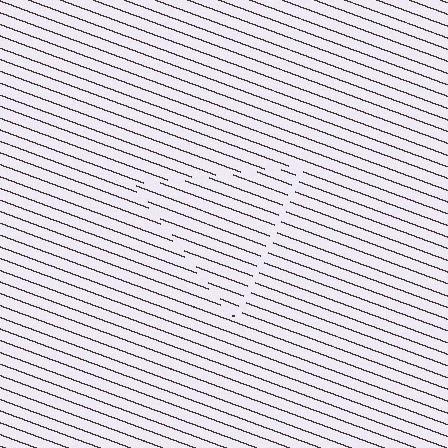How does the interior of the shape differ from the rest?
The interior of the shape contains the same grating, shifted by half a period — the contour is defined by the phase discontinuity where line-ends from the inner and outer gratings abut.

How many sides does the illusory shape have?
3 sides — the line-ends trace a triangle.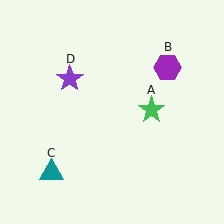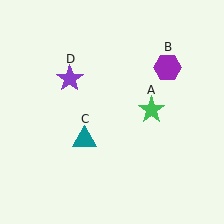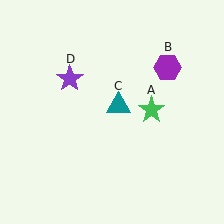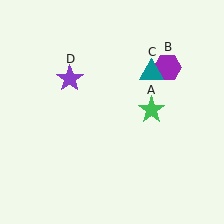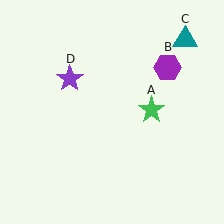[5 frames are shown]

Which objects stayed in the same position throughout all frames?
Green star (object A) and purple hexagon (object B) and purple star (object D) remained stationary.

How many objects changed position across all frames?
1 object changed position: teal triangle (object C).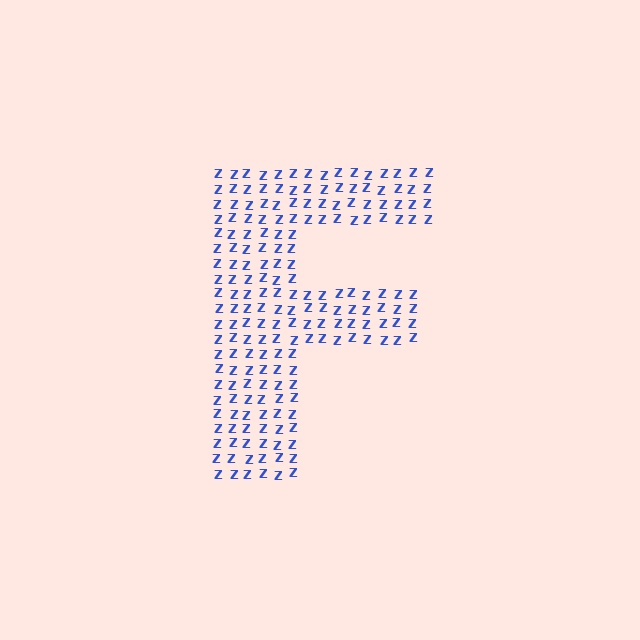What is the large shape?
The large shape is the letter F.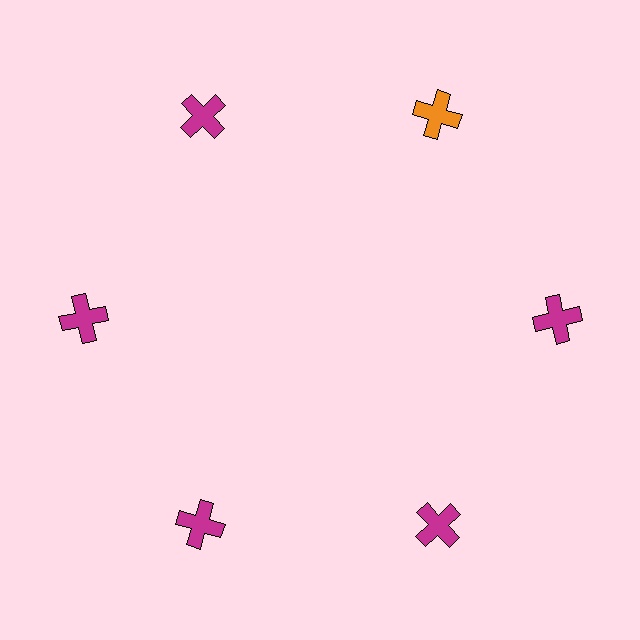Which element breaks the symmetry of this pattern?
The orange cross at roughly the 1 o'clock position breaks the symmetry. All other shapes are magenta crosses.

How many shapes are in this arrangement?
There are 6 shapes arranged in a ring pattern.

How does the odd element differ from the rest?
It has a different color: orange instead of magenta.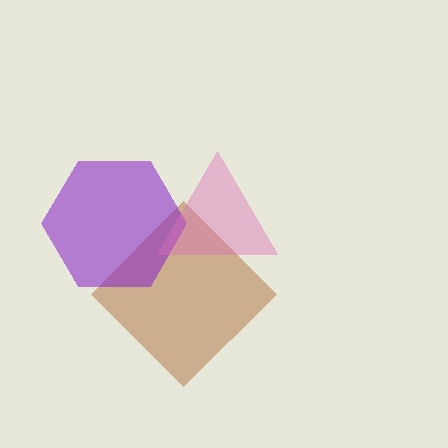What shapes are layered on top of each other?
The layered shapes are: a brown diamond, a purple hexagon, a pink triangle.